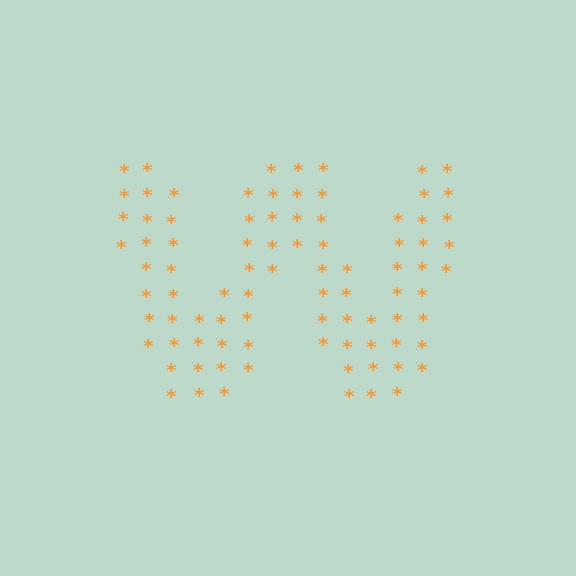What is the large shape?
The large shape is the letter W.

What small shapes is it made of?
It is made of small asterisks.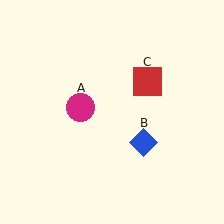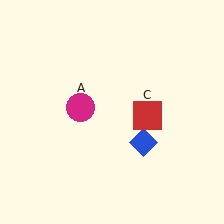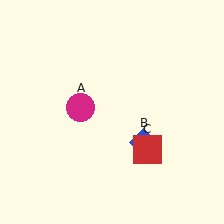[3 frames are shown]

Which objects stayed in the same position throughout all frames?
Magenta circle (object A) and blue diamond (object B) remained stationary.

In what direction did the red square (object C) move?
The red square (object C) moved down.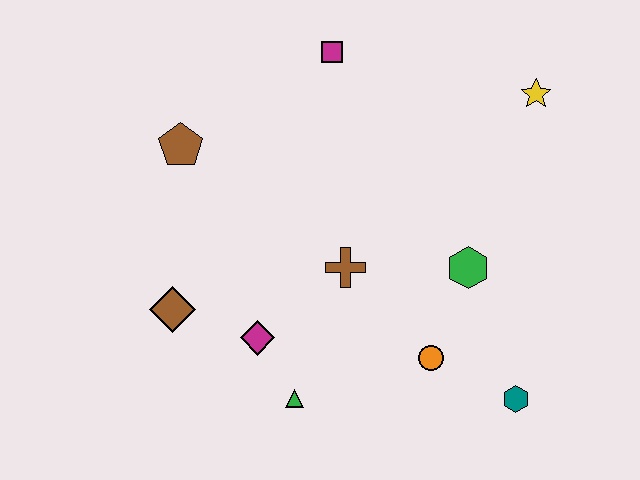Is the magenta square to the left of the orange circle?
Yes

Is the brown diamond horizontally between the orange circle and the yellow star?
No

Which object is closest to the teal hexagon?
The orange circle is closest to the teal hexagon.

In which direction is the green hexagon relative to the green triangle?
The green hexagon is to the right of the green triangle.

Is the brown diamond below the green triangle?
No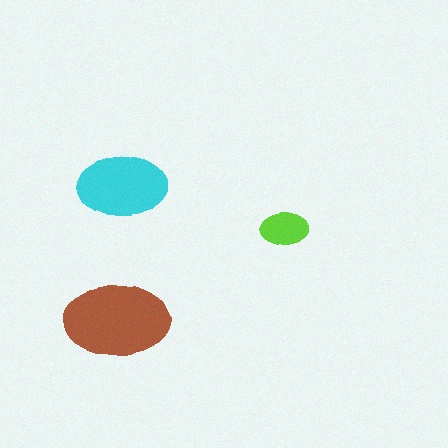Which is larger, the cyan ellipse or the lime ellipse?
The cyan one.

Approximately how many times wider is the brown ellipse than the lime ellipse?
About 2 times wider.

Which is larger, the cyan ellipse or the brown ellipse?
The brown one.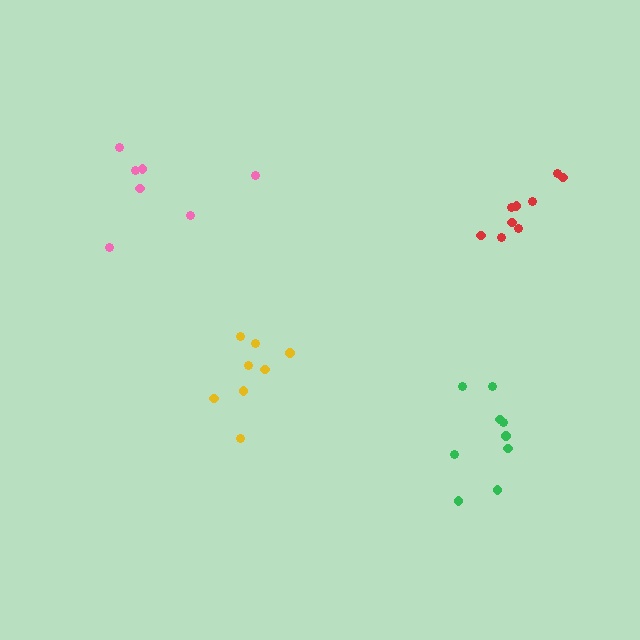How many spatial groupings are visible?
There are 4 spatial groupings.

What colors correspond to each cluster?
The clusters are colored: red, yellow, green, pink.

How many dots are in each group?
Group 1: 9 dots, Group 2: 8 dots, Group 3: 9 dots, Group 4: 7 dots (33 total).